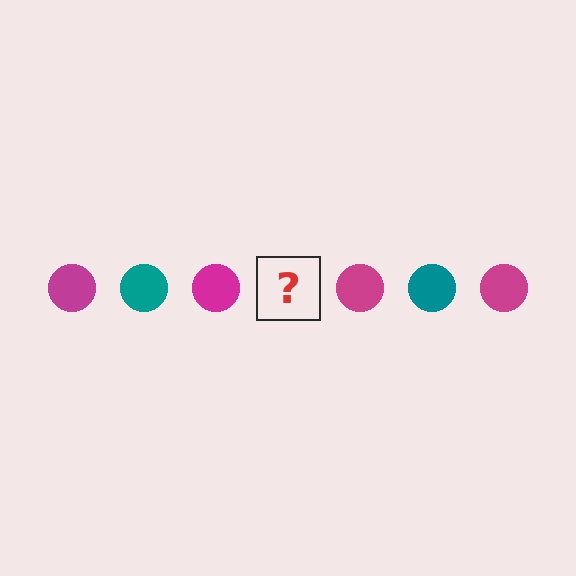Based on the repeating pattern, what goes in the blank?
The blank should be a teal circle.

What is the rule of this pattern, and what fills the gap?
The rule is that the pattern cycles through magenta, teal circles. The gap should be filled with a teal circle.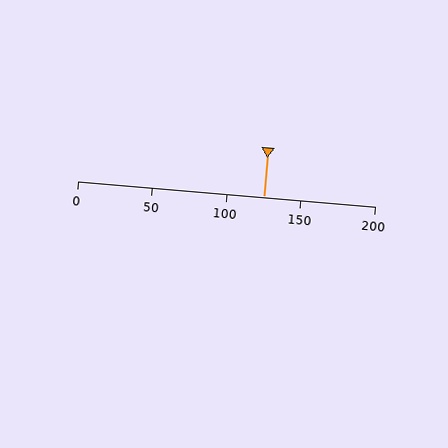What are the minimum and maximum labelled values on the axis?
The axis runs from 0 to 200.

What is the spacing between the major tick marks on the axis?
The major ticks are spaced 50 apart.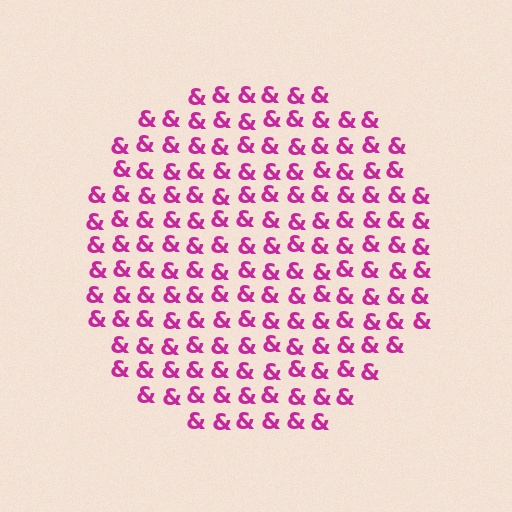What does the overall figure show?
The overall figure shows a circle.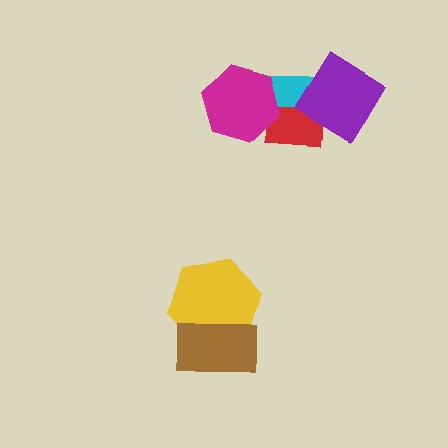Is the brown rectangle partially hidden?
No, no other shape covers it.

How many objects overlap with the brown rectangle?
1 object overlaps with the brown rectangle.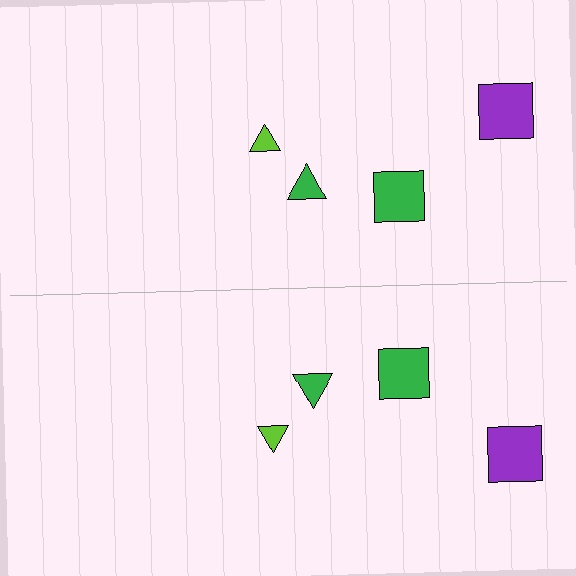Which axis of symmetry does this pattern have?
The pattern has a horizontal axis of symmetry running through the center of the image.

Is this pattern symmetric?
Yes, this pattern has bilateral (reflection) symmetry.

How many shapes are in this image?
There are 8 shapes in this image.